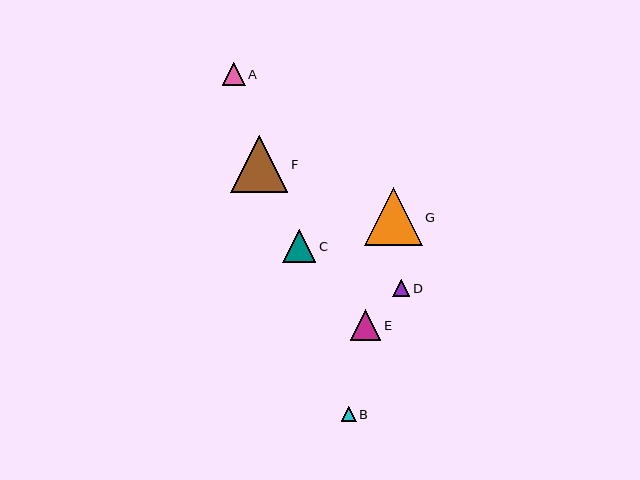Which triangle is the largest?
Triangle G is the largest with a size of approximately 58 pixels.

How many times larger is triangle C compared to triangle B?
Triangle C is approximately 2.2 times the size of triangle B.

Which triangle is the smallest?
Triangle B is the smallest with a size of approximately 15 pixels.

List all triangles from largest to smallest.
From largest to smallest: G, F, C, E, A, D, B.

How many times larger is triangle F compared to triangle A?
Triangle F is approximately 2.5 times the size of triangle A.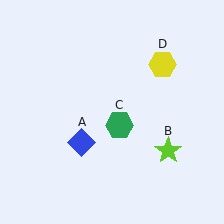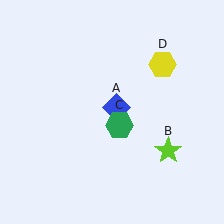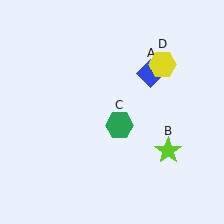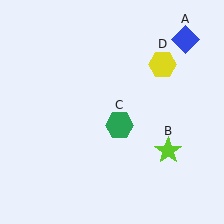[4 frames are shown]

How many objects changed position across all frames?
1 object changed position: blue diamond (object A).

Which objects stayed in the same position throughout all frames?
Lime star (object B) and green hexagon (object C) and yellow hexagon (object D) remained stationary.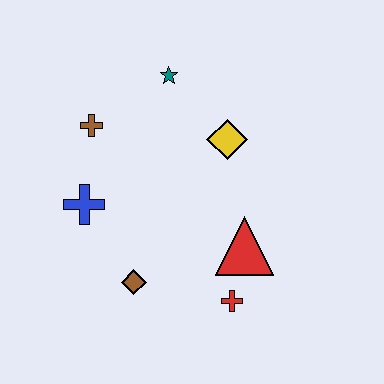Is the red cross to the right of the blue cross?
Yes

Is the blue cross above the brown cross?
No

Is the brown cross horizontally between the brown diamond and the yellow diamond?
No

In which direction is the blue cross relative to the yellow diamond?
The blue cross is to the left of the yellow diamond.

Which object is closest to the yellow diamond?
The teal star is closest to the yellow diamond.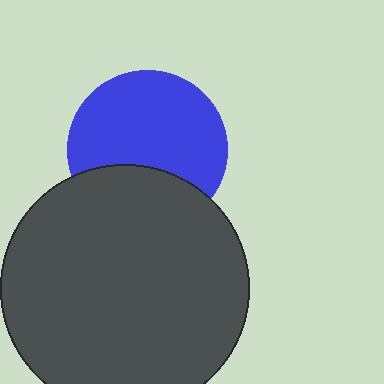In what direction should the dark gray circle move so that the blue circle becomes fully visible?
The dark gray circle should move down. That is the shortest direction to clear the overlap and leave the blue circle fully visible.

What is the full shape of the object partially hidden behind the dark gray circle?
The partially hidden object is a blue circle.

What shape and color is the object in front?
The object in front is a dark gray circle.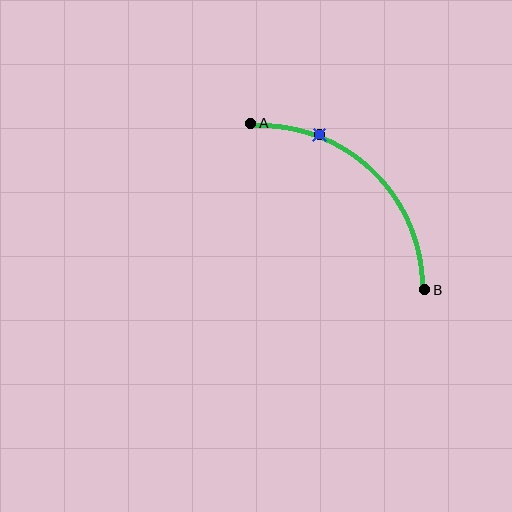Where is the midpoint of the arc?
The arc midpoint is the point on the curve farthest from the straight line joining A and B. It sits above and to the right of that line.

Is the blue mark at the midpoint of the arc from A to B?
No. The blue mark lies on the arc but is closer to endpoint A. The arc midpoint would be at the point on the curve equidistant along the arc from both A and B.